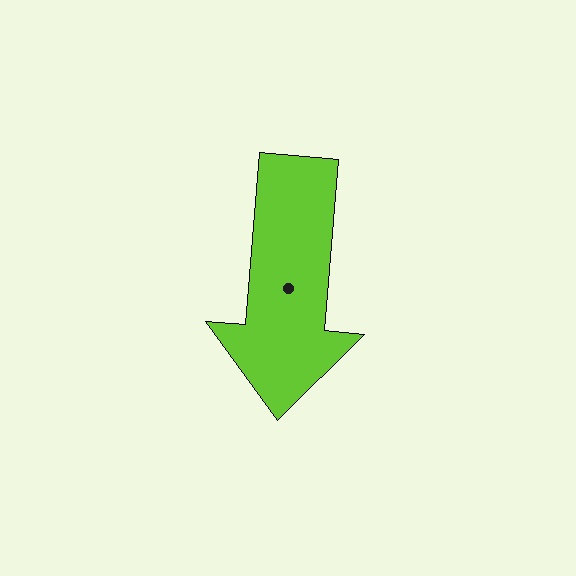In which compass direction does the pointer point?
South.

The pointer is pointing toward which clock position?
Roughly 6 o'clock.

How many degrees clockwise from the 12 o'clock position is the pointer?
Approximately 185 degrees.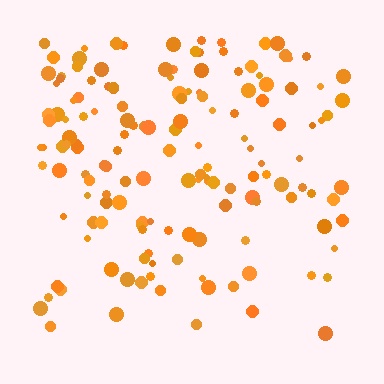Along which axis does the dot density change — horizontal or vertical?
Vertical.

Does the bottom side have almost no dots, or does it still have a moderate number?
Still a moderate number, just noticeably fewer than the top.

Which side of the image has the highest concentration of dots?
The top.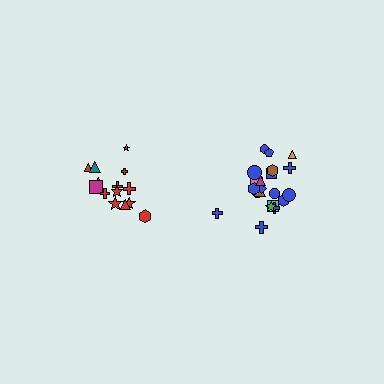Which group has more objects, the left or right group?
The right group.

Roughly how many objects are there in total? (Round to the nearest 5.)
Roughly 35 objects in total.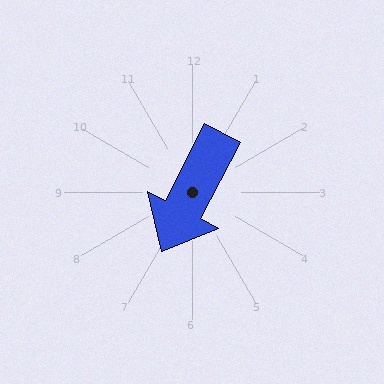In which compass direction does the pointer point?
Southwest.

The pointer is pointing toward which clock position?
Roughly 7 o'clock.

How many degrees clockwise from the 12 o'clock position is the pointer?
Approximately 207 degrees.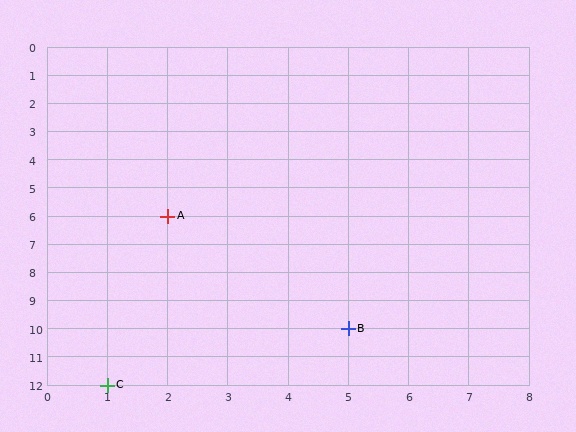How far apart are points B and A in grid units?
Points B and A are 3 columns and 4 rows apart (about 5.0 grid units diagonally).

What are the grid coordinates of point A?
Point A is at grid coordinates (2, 6).